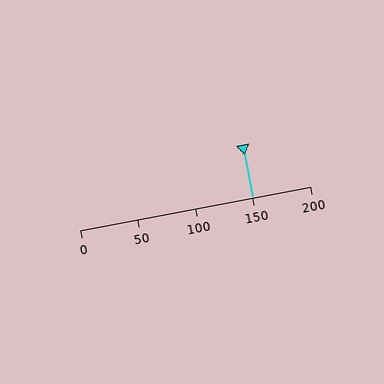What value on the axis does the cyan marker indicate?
The marker indicates approximately 150.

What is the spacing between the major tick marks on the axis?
The major ticks are spaced 50 apart.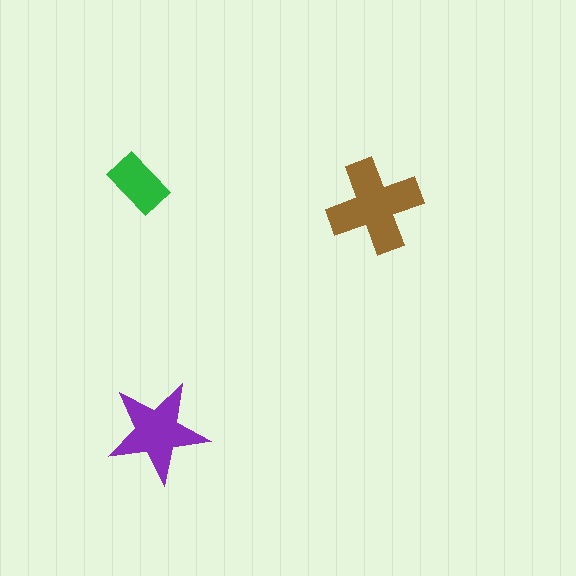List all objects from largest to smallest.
The brown cross, the purple star, the green rectangle.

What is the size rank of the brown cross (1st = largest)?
1st.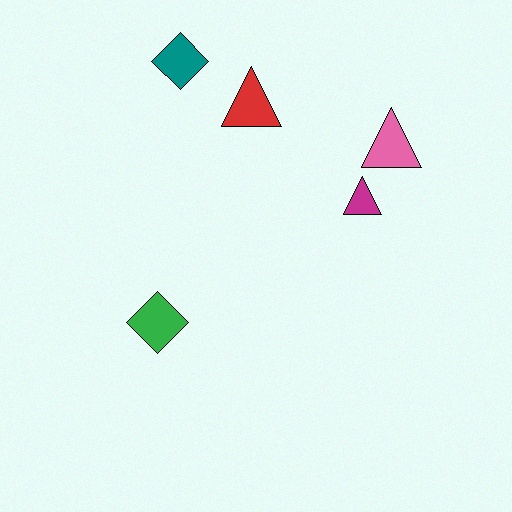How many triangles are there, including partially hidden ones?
There are 3 triangles.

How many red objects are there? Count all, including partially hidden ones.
There is 1 red object.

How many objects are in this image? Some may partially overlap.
There are 5 objects.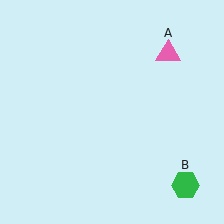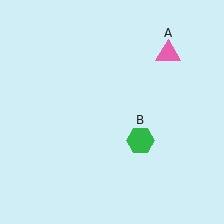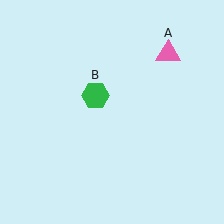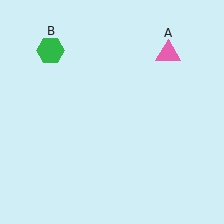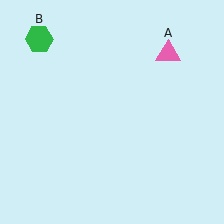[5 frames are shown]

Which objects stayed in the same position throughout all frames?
Pink triangle (object A) remained stationary.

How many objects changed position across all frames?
1 object changed position: green hexagon (object B).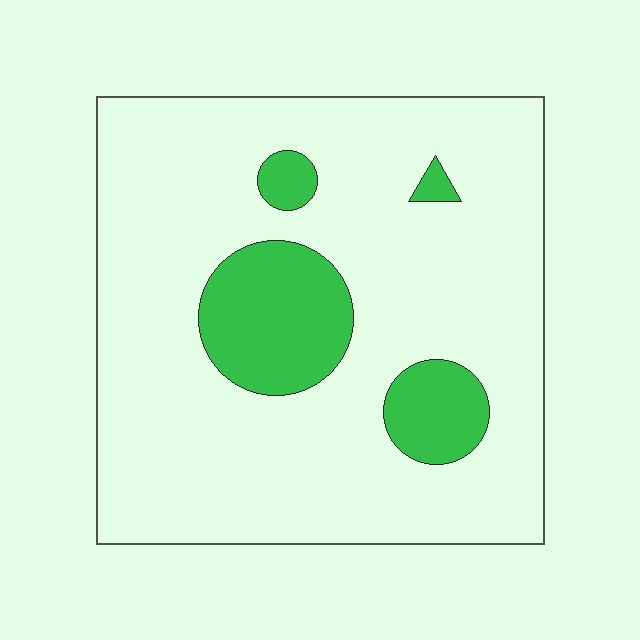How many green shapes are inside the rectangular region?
4.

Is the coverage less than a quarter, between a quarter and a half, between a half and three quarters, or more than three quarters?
Less than a quarter.